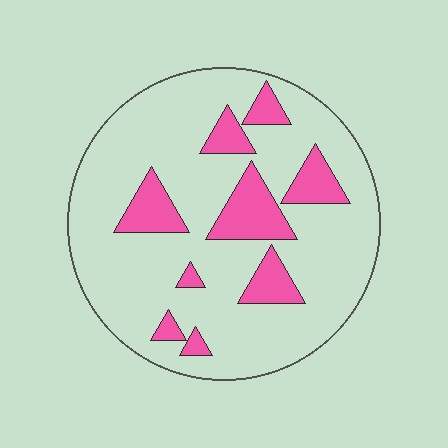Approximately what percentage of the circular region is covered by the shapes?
Approximately 20%.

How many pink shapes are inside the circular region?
9.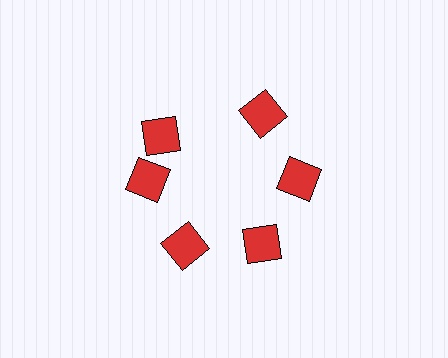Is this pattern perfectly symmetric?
No. The 6 red diamonds are arranged in a ring, but one element near the 11 o'clock position is rotated out of alignment along the ring, breaking the 6-fold rotational symmetry.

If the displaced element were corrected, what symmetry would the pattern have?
It would have 6-fold rotational symmetry — the pattern would map onto itself every 60 degrees.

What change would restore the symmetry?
The symmetry would be restored by rotating it back into even spacing with its neighbors so that all 6 diamonds sit at equal angles and equal distance from the center.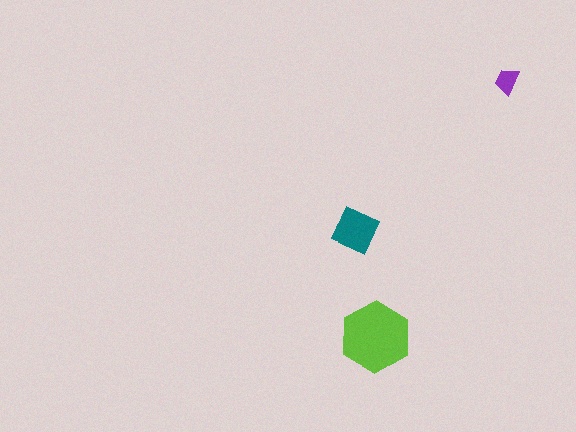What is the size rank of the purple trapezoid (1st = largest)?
3rd.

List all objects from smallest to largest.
The purple trapezoid, the teal square, the lime hexagon.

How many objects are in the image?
There are 3 objects in the image.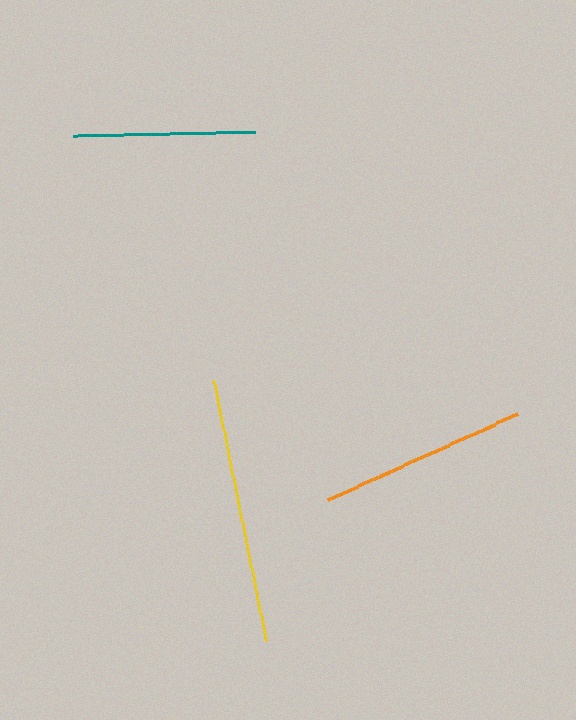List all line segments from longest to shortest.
From longest to shortest: yellow, orange, teal.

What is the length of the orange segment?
The orange segment is approximately 208 pixels long.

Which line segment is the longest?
The yellow line is the longest at approximately 266 pixels.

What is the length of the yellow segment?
The yellow segment is approximately 266 pixels long.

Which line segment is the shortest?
The teal line is the shortest at approximately 182 pixels.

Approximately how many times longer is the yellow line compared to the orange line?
The yellow line is approximately 1.3 times the length of the orange line.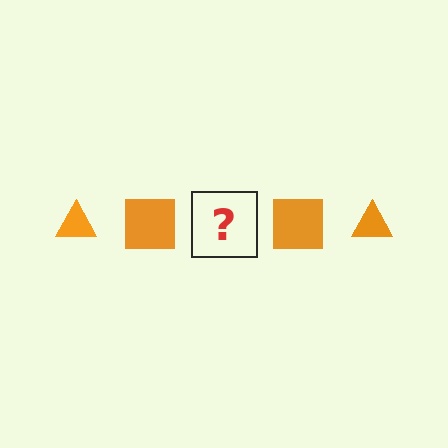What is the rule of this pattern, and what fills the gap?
The rule is that the pattern cycles through triangle, square shapes in orange. The gap should be filled with an orange triangle.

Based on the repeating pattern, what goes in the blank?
The blank should be an orange triangle.